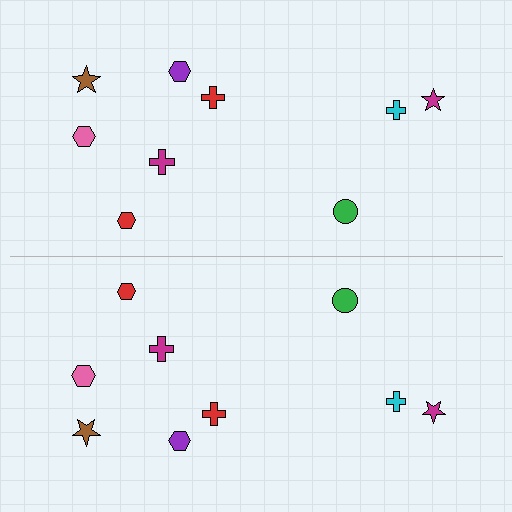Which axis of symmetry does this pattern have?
The pattern has a horizontal axis of symmetry running through the center of the image.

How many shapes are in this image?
There are 18 shapes in this image.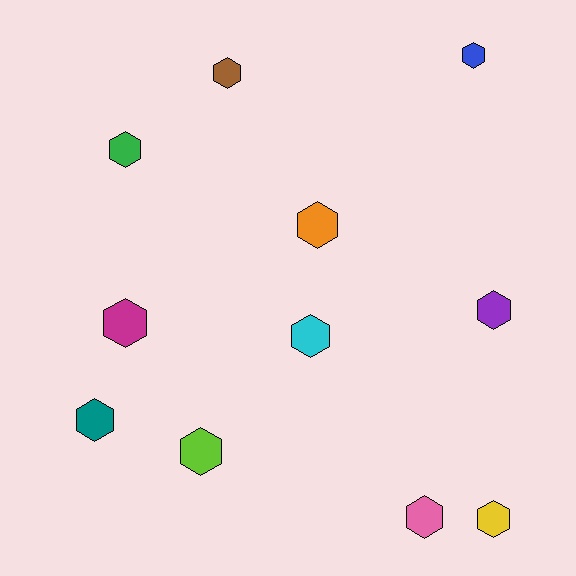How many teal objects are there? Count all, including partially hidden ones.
There is 1 teal object.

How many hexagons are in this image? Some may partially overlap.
There are 11 hexagons.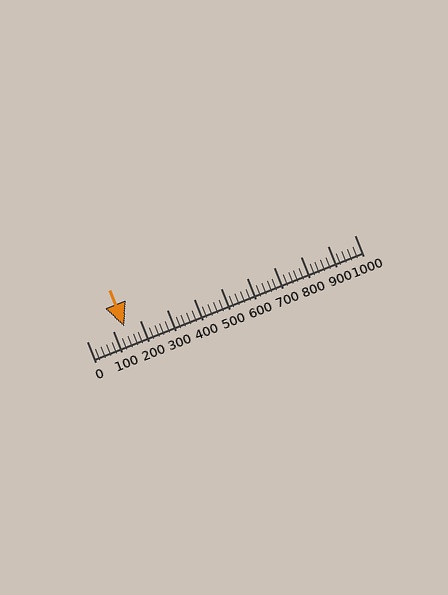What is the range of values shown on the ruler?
The ruler shows values from 0 to 1000.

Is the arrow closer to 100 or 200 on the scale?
The arrow is closer to 100.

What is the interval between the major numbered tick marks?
The major tick marks are spaced 100 units apart.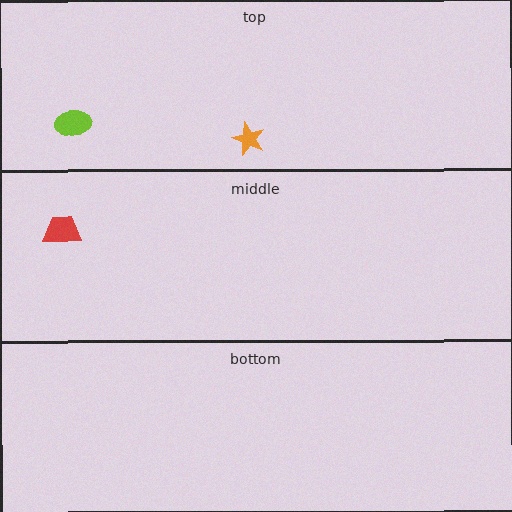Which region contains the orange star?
The top region.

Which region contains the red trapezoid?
The middle region.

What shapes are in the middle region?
The red trapezoid.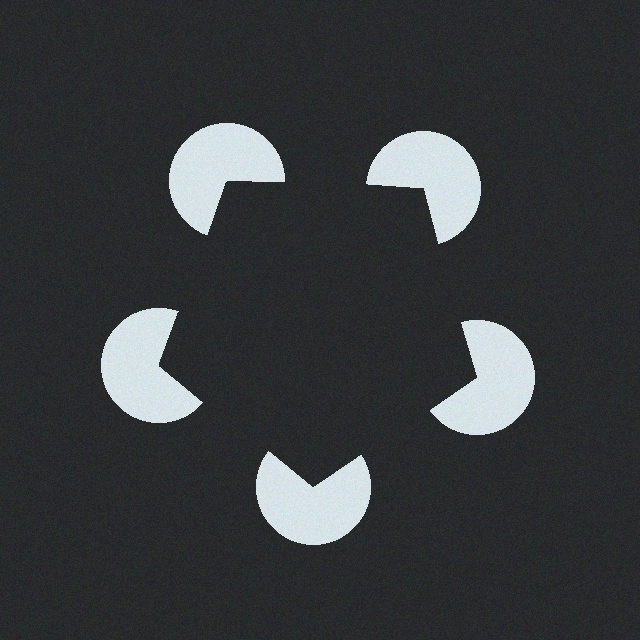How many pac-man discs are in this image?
There are 5 — one at each vertex of the illusory pentagon.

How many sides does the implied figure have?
5 sides.